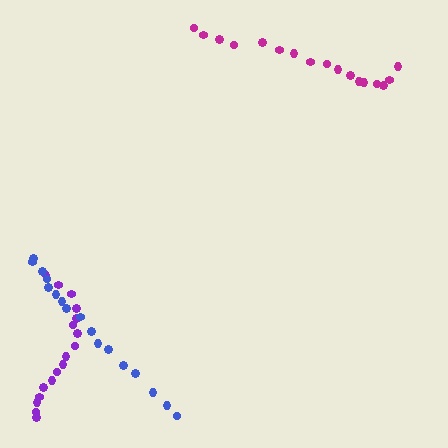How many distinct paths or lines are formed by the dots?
There are 3 distinct paths.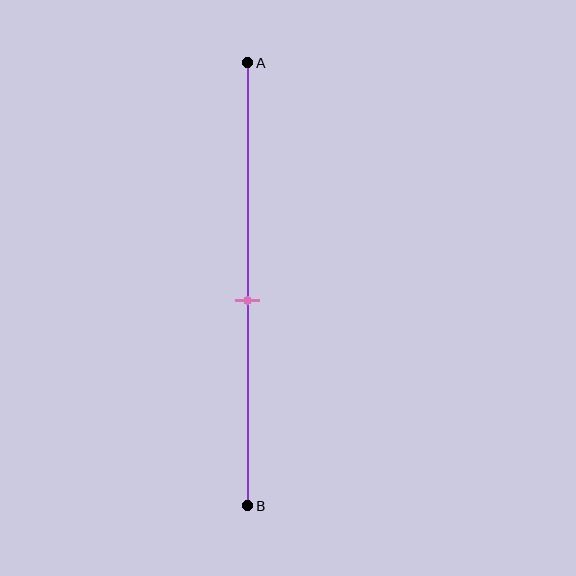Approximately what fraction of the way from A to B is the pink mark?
The pink mark is approximately 55% of the way from A to B.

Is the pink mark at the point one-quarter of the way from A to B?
No, the mark is at about 55% from A, not at the 25% one-quarter point.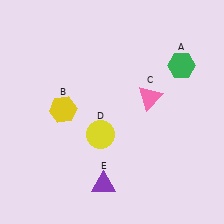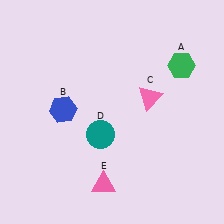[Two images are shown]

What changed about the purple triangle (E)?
In Image 1, E is purple. In Image 2, it changed to pink.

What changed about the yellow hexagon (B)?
In Image 1, B is yellow. In Image 2, it changed to blue.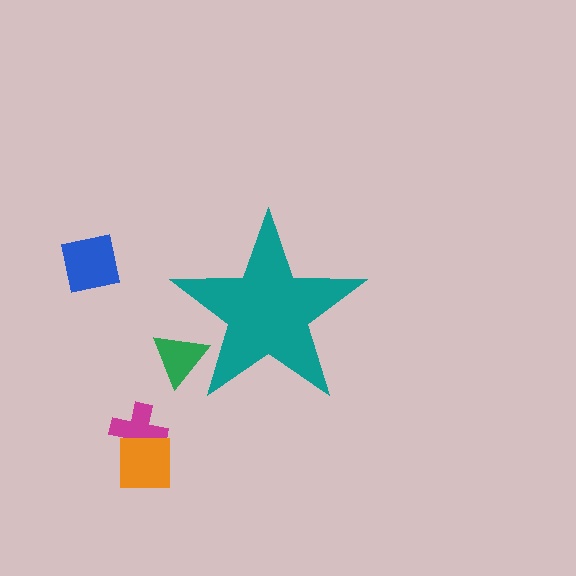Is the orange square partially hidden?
No, the orange square is fully visible.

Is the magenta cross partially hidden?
No, the magenta cross is fully visible.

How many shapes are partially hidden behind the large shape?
1 shape is partially hidden.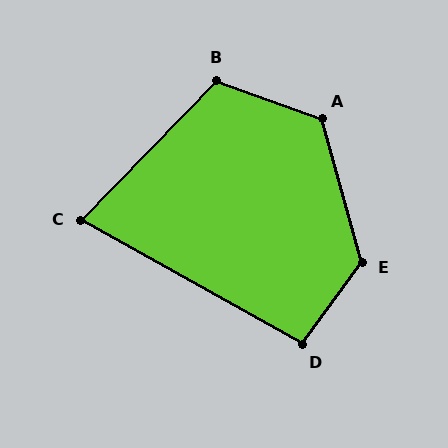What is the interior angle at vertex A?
Approximately 126 degrees (obtuse).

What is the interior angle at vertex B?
Approximately 114 degrees (obtuse).